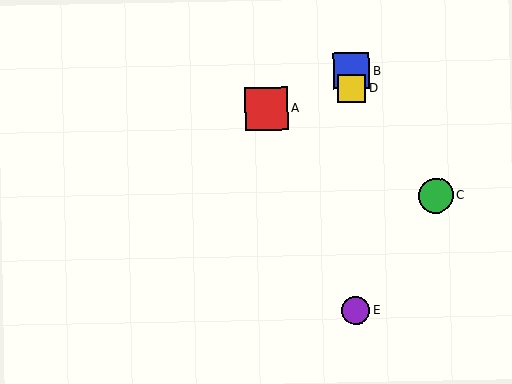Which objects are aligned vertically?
Objects B, D, E are aligned vertically.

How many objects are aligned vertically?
3 objects (B, D, E) are aligned vertically.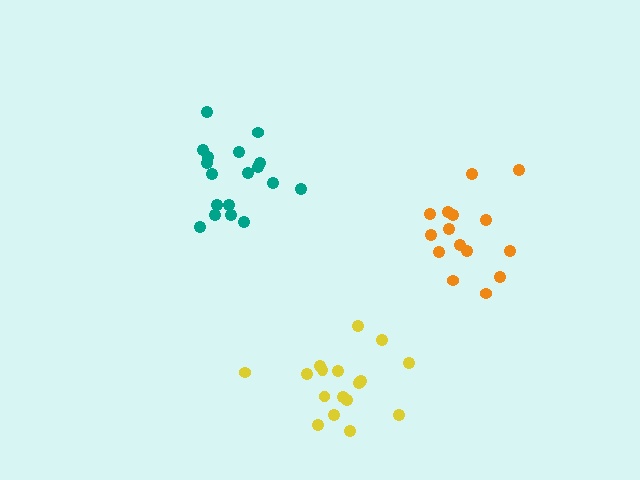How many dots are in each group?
Group 1: 18 dots, Group 2: 15 dots, Group 3: 17 dots (50 total).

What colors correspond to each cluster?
The clusters are colored: teal, orange, yellow.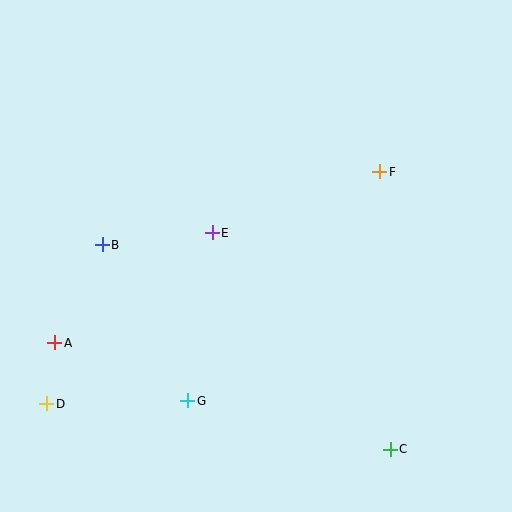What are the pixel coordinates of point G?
Point G is at (188, 401).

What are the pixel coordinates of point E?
Point E is at (212, 233).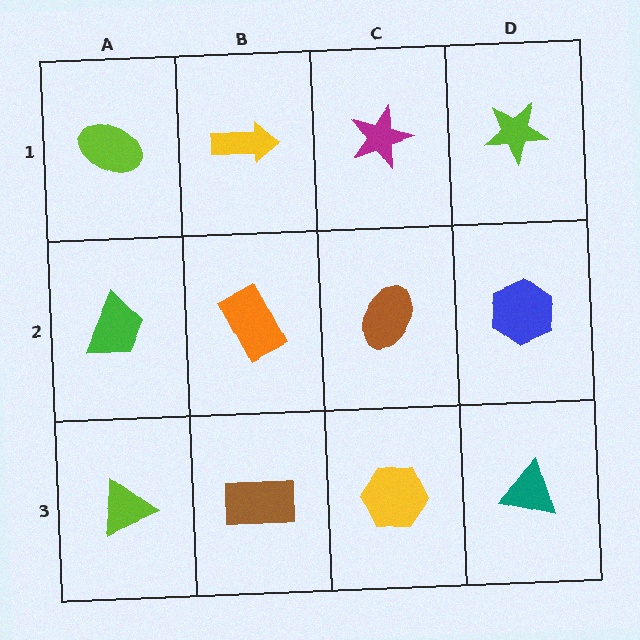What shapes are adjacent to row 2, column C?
A magenta star (row 1, column C), a yellow hexagon (row 3, column C), an orange rectangle (row 2, column B), a blue hexagon (row 2, column D).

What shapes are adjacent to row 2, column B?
A yellow arrow (row 1, column B), a brown rectangle (row 3, column B), a green trapezoid (row 2, column A), a brown ellipse (row 2, column C).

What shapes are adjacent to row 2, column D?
A lime star (row 1, column D), a teal triangle (row 3, column D), a brown ellipse (row 2, column C).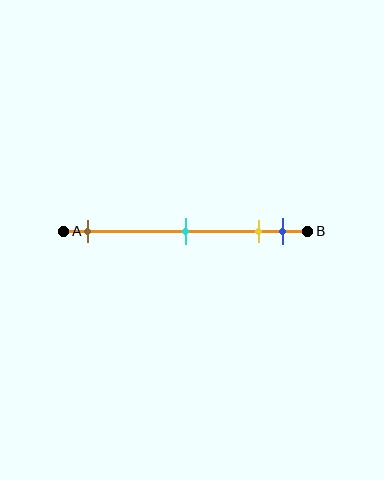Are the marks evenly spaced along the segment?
No, the marks are not evenly spaced.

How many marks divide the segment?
There are 4 marks dividing the segment.